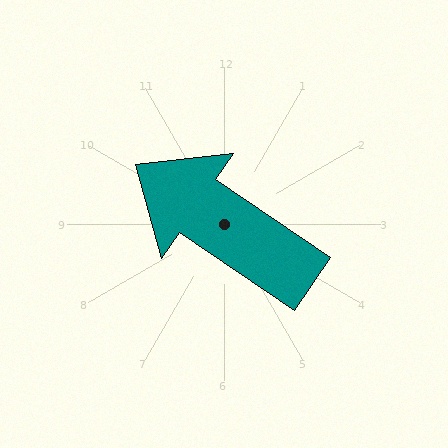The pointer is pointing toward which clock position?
Roughly 10 o'clock.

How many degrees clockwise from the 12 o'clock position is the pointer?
Approximately 304 degrees.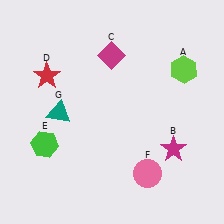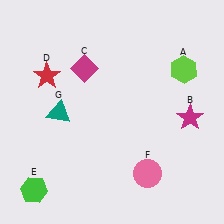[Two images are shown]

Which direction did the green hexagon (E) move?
The green hexagon (E) moved down.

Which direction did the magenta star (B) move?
The magenta star (B) moved up.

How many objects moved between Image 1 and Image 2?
3 objects moved between the two images.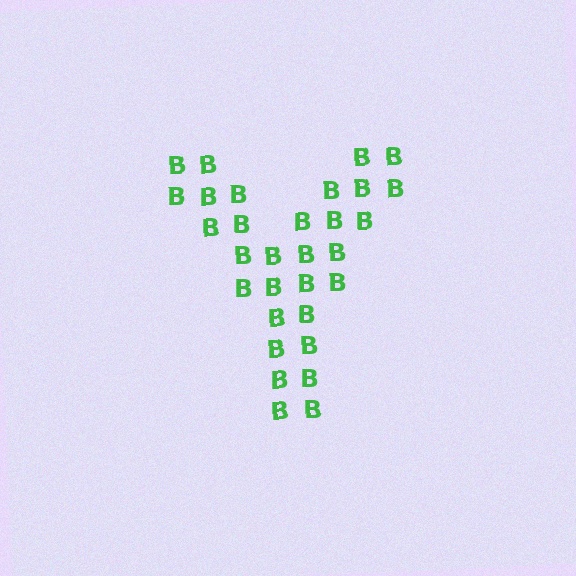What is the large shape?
The large shape is the letter Y.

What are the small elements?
The small elements are letter B's.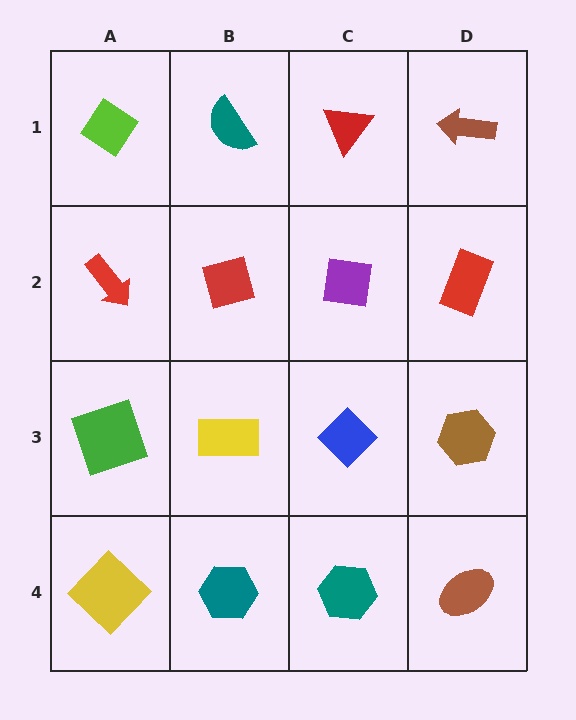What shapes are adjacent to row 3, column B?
A red diamond (row 2, column B), a teal hexagon (row 4, column B), a green square (row 3, column A), a blue diamond (row 3, column C).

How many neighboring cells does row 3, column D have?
3.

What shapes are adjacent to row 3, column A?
A red arrow (row 2, column A), a yellow diamond (row 4, column A), a yellow rectangle (row 3, column B).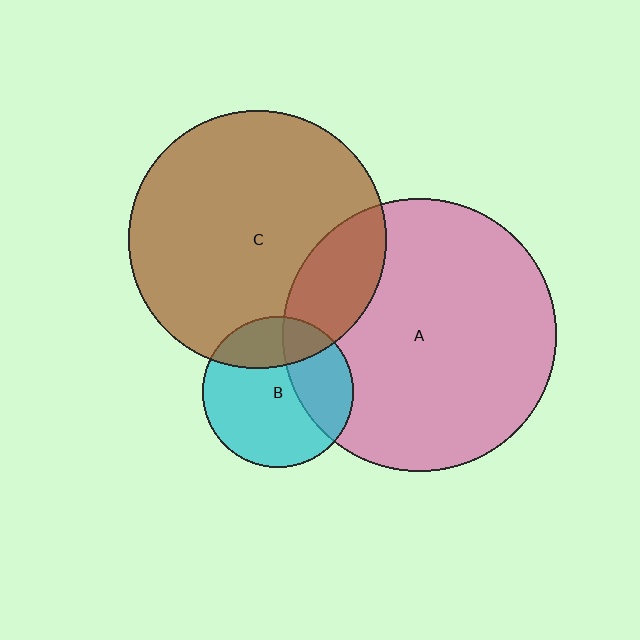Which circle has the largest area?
Circle A (pink).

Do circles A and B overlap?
Yes.